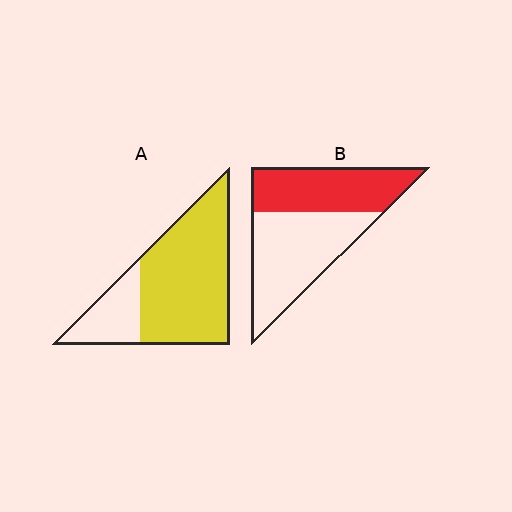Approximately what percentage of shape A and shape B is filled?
A is approximately 75% and B is approximately 45%.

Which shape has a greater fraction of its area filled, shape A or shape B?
Shape A.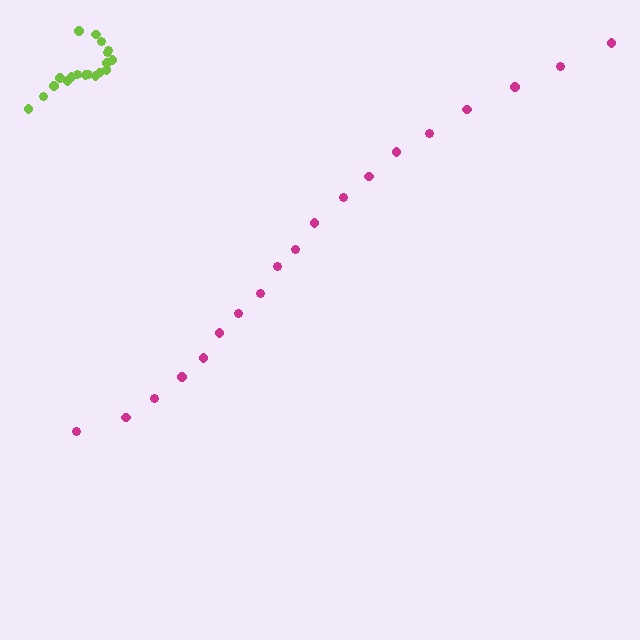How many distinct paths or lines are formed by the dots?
There are 2 distinct paths.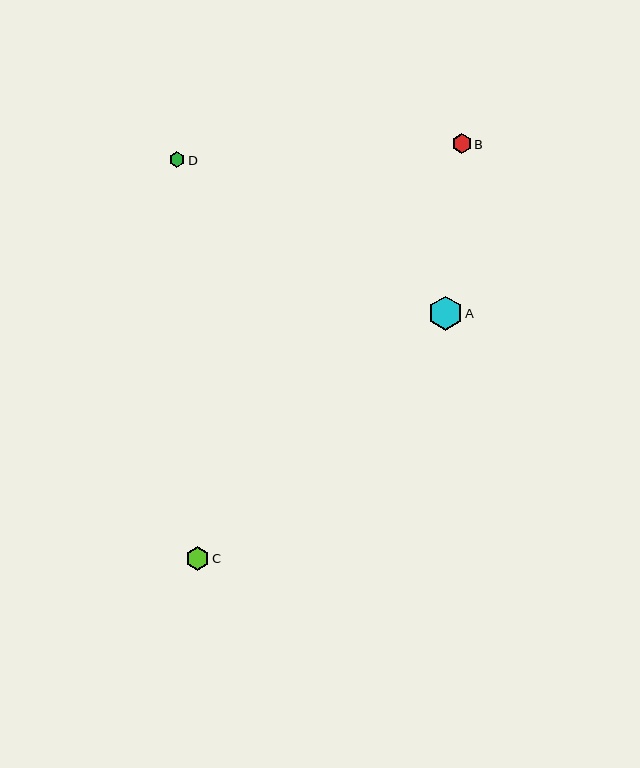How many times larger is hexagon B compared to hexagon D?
Hexagon B is approximately 1.2 times the size of hexagon D.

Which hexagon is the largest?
Hexagon A is the largest with a size of approximately 34 pixels.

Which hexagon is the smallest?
Hexagon D is the smallest with a size of approximately 16 pixels.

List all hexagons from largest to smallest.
From largest to smallest: A, C, B, D.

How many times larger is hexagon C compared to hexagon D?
Hexagon C is approximately 1.5 times the size of hexagon D.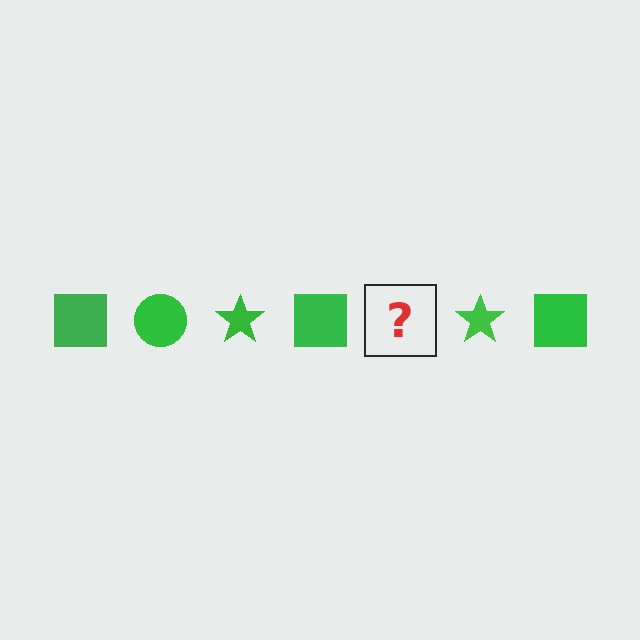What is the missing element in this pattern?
The missing element is a green circle.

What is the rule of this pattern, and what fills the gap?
The rule is that the pattern cycles through square, circle, star shapes in green. The gap should be filled with a green circle.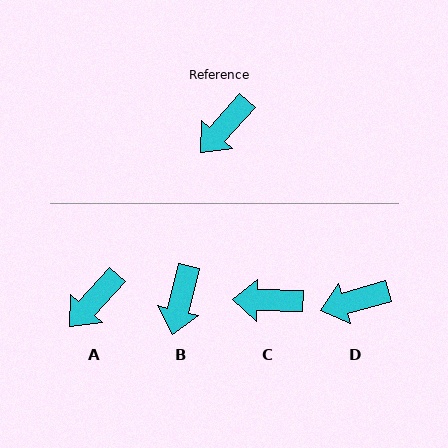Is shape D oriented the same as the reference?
No, it is off by about 32 degrees.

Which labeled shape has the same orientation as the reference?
A.